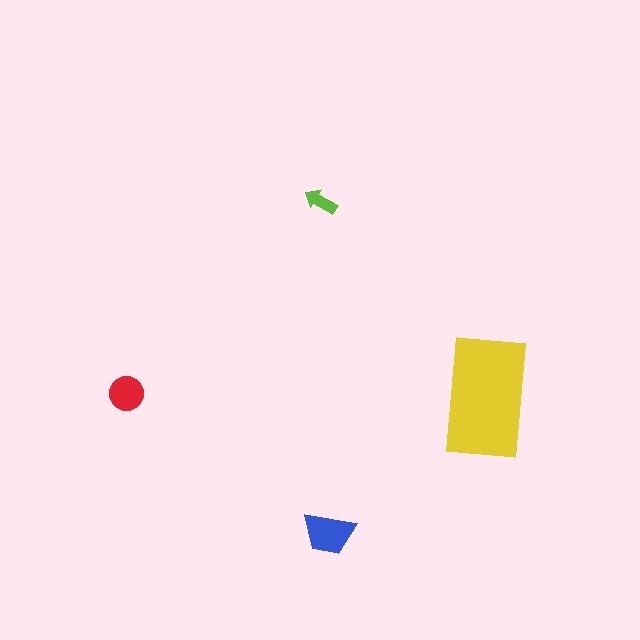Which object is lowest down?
The blue trapezoid is bottommost.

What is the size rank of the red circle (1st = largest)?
3rd.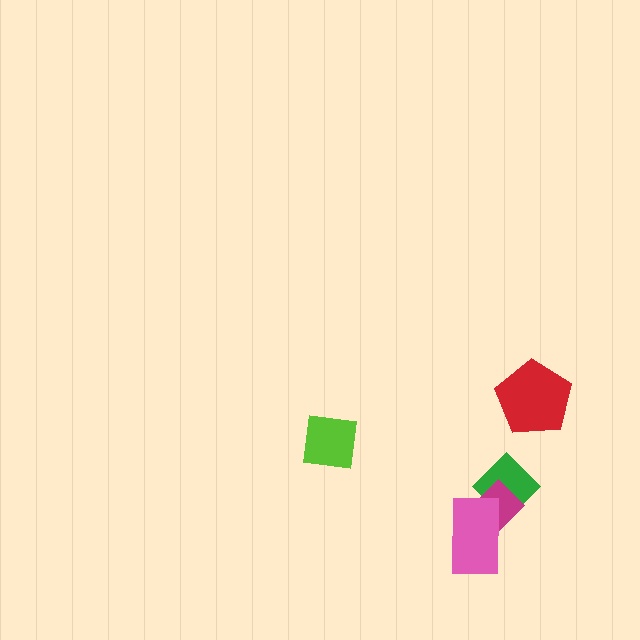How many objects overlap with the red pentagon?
0 objects overlap with the red pentagon.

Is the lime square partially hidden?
No, no other shape covers it.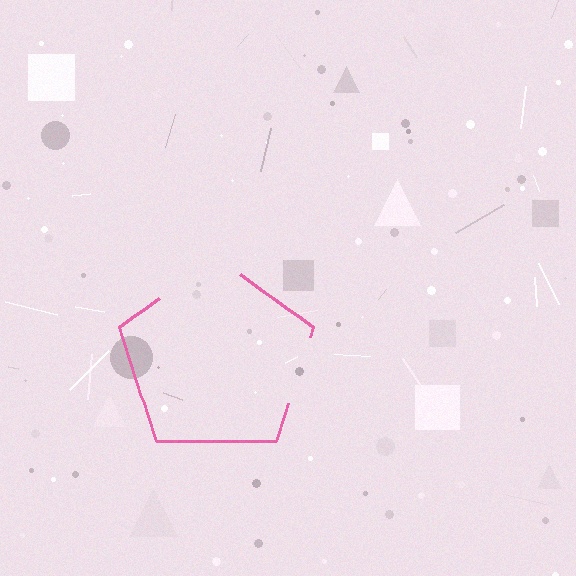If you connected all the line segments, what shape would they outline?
They would outline a pentagon.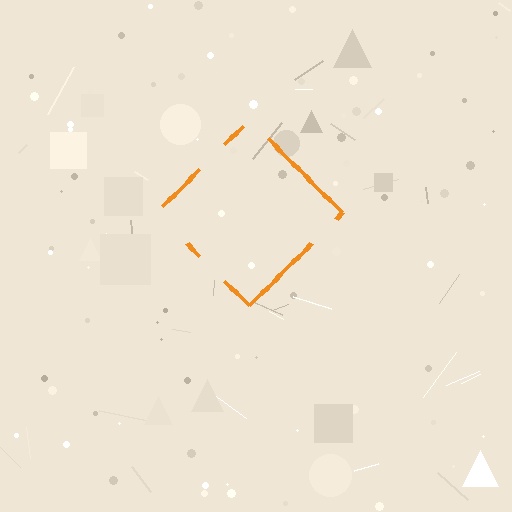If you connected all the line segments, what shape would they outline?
They would outline a diamond.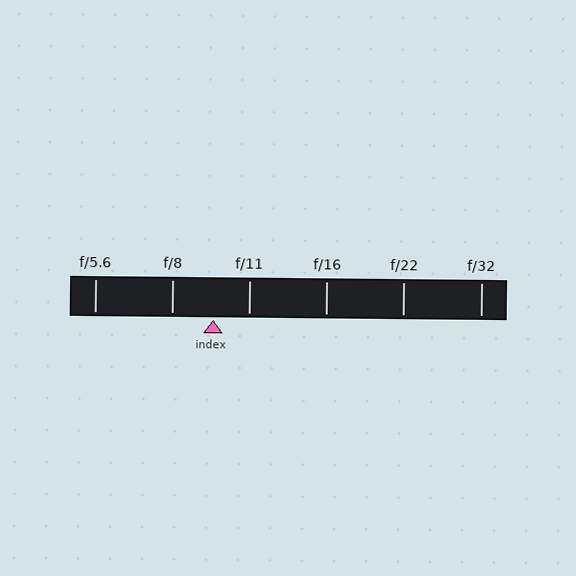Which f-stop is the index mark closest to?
The index mark is closest to f/11.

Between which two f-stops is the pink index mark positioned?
The index mark is between f/8 and f/11.